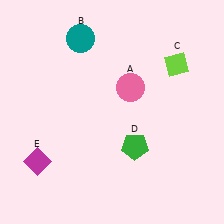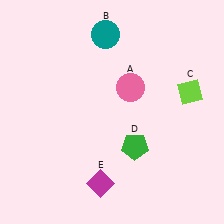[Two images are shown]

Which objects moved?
The objects that moved are: the teal circle (B), the lime diamond (C), the magenta diamond (E).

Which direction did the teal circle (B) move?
The teal circle (B) moved right.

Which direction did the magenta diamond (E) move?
The magenta diamond (E) moved right.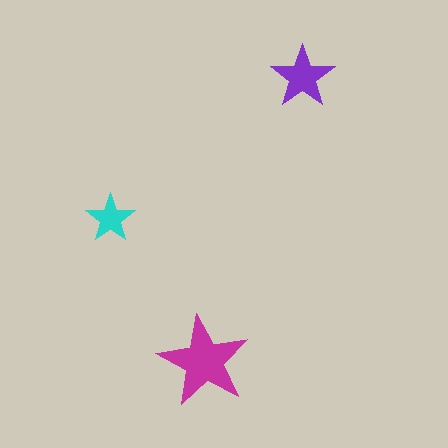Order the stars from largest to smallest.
the magenta one, the purple one, the cyan one.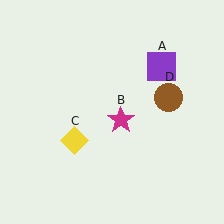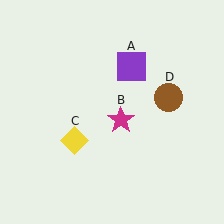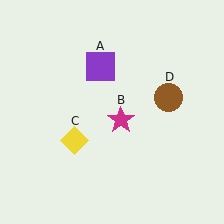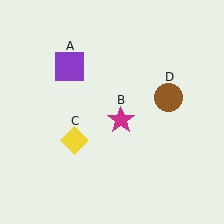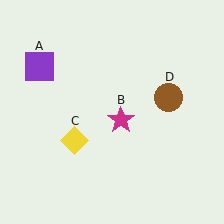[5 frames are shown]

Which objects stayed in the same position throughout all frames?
Magenta star (object B) and yellow diamond (object C) and brown circle (object D) remained stationary.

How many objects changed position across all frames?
1 object changed position: purple square (object A).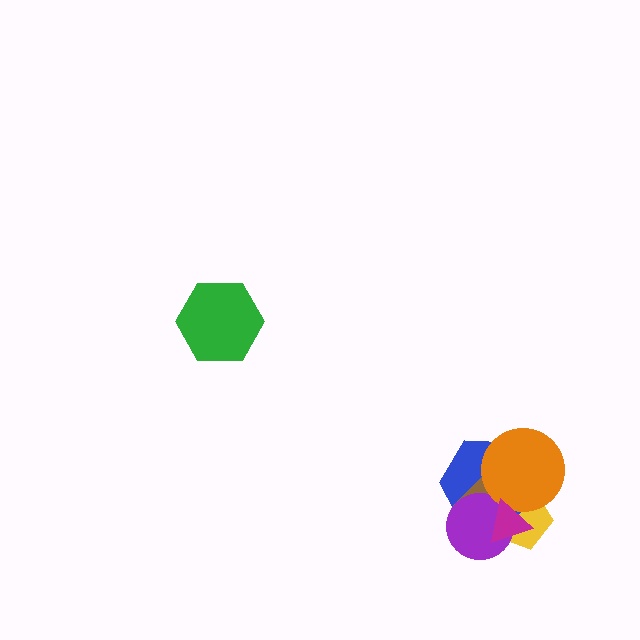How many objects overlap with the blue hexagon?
5 objects overlap with the blue hexagon.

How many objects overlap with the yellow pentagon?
5 objects overlap with the yellow pentagon.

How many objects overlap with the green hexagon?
0 objects overlap with the green hexagon.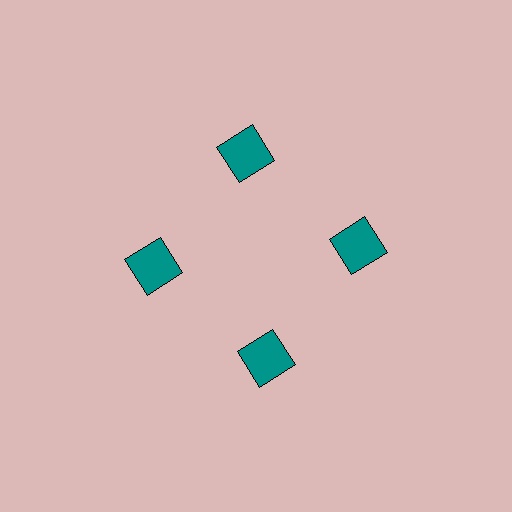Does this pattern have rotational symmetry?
Yes, this pattern has 4-fold rotational symmetry. It looks the same after rotating 90 degrees around the center.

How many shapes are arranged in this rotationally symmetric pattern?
There are 4 shapes, arranged in 4 groups of 1.